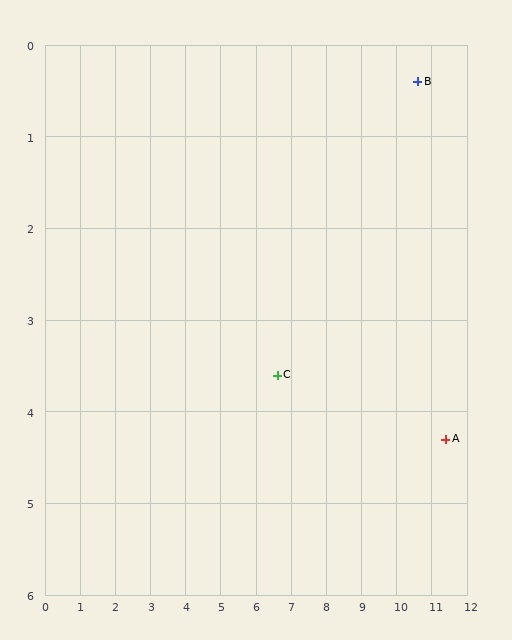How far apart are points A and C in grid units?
Points A and C are about 4.9 grid units apart.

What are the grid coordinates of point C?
Point C is at approximately (6.6, 3.6).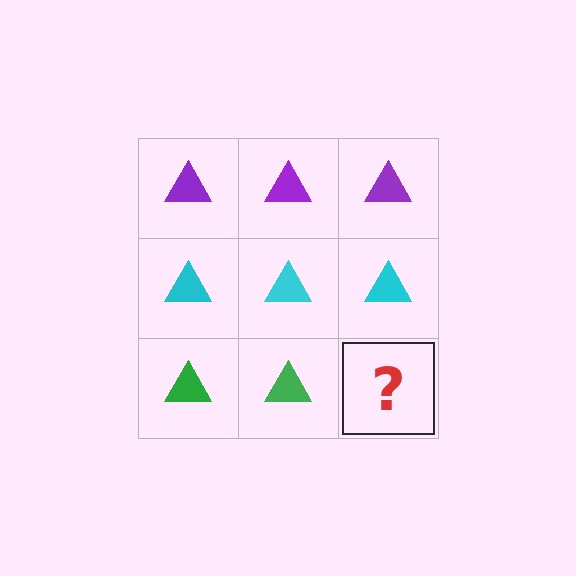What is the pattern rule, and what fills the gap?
The rule is that each row has a consistent color. The gap should be filled with a green triangle.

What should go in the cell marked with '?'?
The missing cell should contain a green triangle.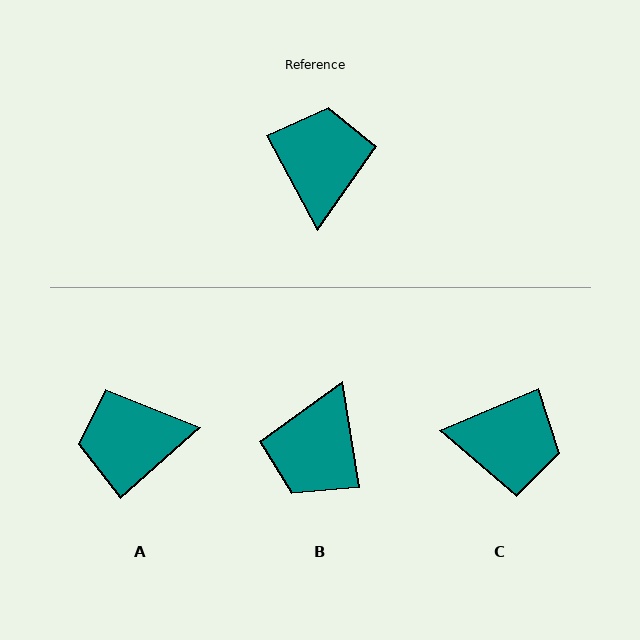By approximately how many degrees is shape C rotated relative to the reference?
Approximately 96 degrees clockwise.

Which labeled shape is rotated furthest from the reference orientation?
B, about 161 degrees away.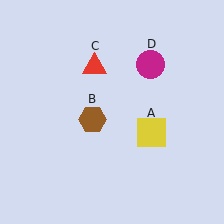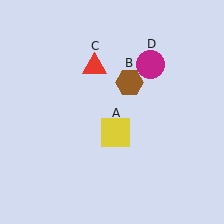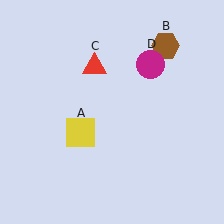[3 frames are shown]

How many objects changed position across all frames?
2 objects changed position: yellow square (object A), brown hexagon (object B).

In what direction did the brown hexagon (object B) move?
The brown hexagon (object B) moved up and to the right.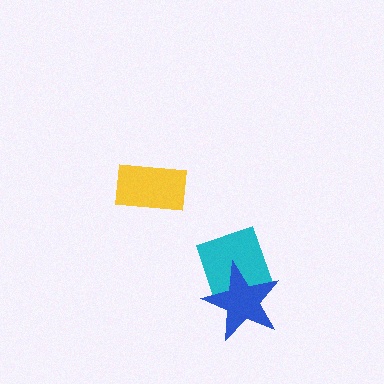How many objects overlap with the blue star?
1 object overlaps with the blue star.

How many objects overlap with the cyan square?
1 object overlaps with the cyan square.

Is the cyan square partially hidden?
Yes, it is partially covered by another shape.